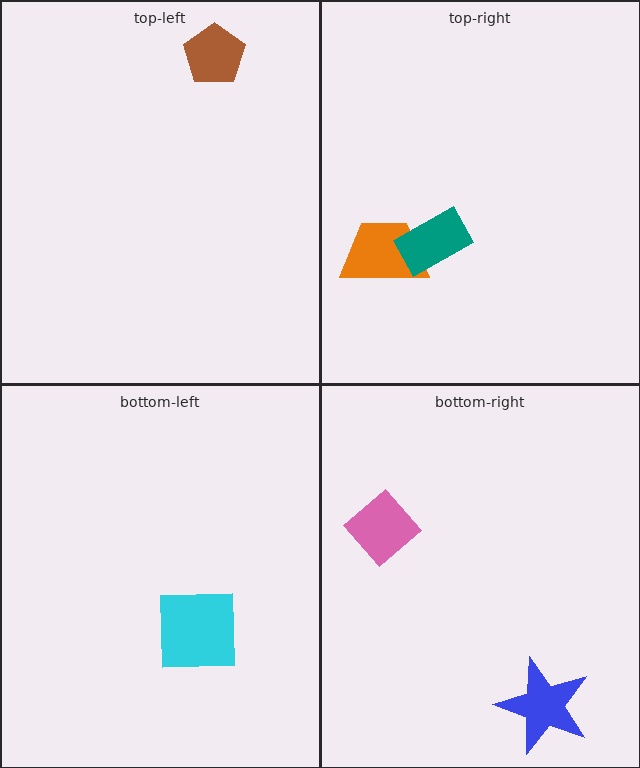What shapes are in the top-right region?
The orange trapezoid, the teal rectangle.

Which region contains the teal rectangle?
The top-right region.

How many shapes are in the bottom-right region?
2.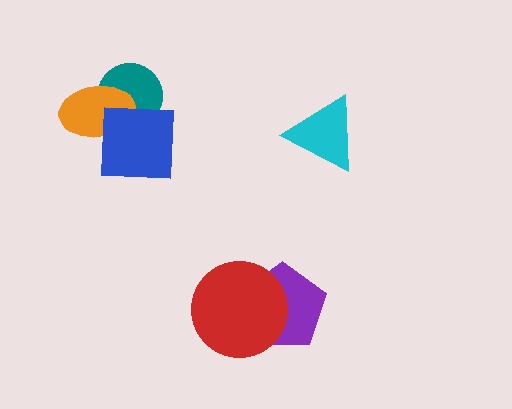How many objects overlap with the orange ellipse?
2 objects overlap with the orange ellipse.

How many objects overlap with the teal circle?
2 objects overlap with the teal circle.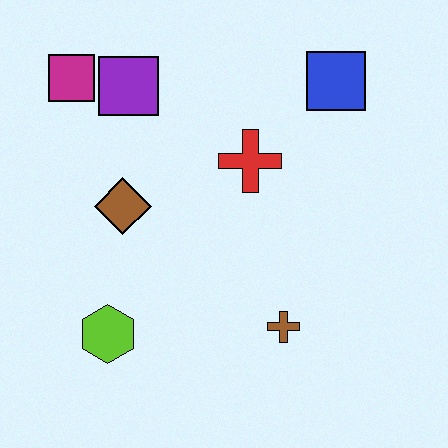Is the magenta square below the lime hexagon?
No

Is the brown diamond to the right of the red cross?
No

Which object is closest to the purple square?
The magenta square is closest to the purple square.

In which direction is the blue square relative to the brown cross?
The blue square is above the brown cross.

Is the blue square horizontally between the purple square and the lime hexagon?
No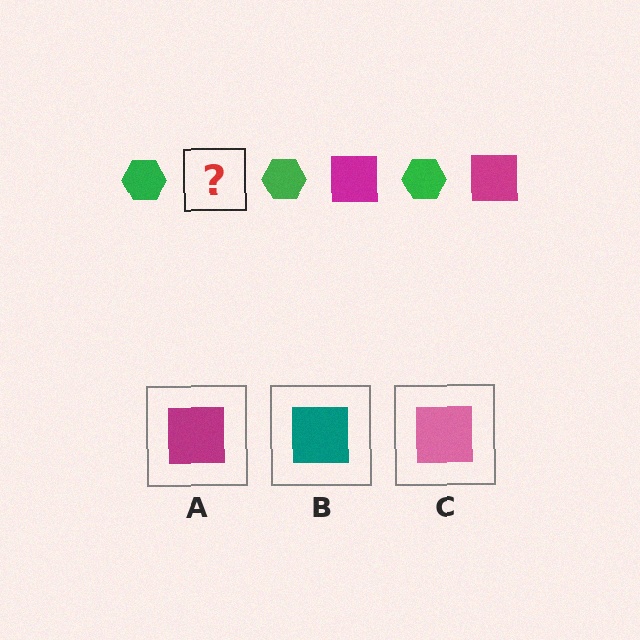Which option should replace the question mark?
Option A.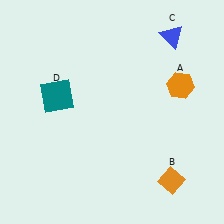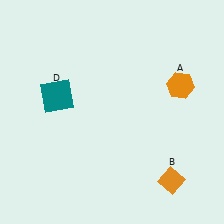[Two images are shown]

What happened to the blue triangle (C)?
The blue triangle (C) was removed in Image 2. It was in the top-right area of Image 1.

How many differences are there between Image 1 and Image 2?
There is 1 difference between the two images.